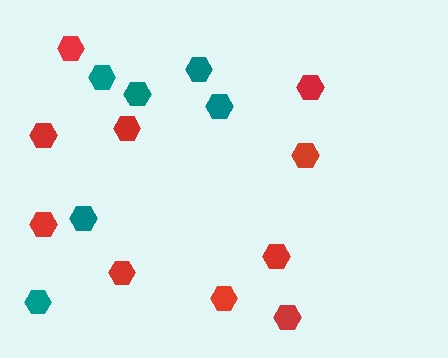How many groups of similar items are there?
There are 2 groups: one group of red hexagons (10) and one group of teal hexagons (6).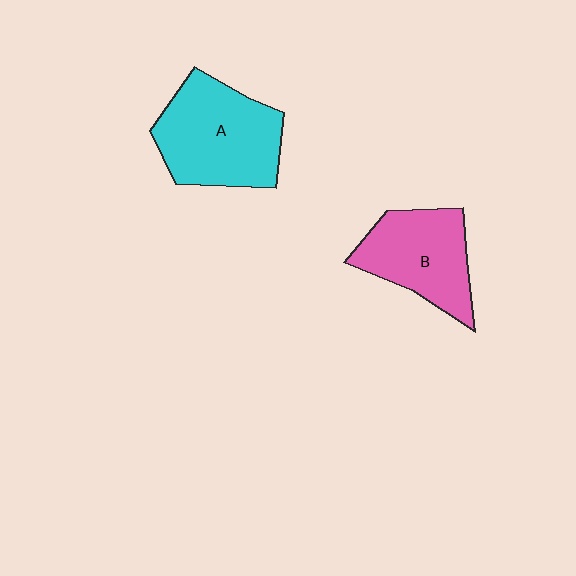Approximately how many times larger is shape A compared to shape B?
Approximately 1.2 times.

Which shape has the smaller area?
Shape B (pink).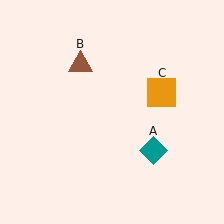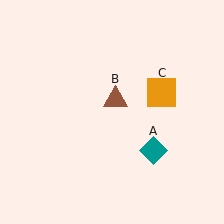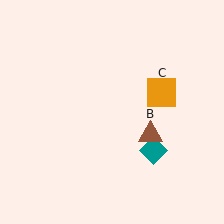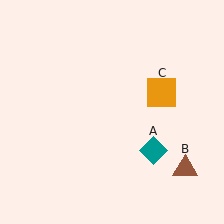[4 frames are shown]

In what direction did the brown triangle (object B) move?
The brown triangle (object B) moved down and to the right.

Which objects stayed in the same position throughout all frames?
Teal diamond (object A) and orange square (object C) remained stationary.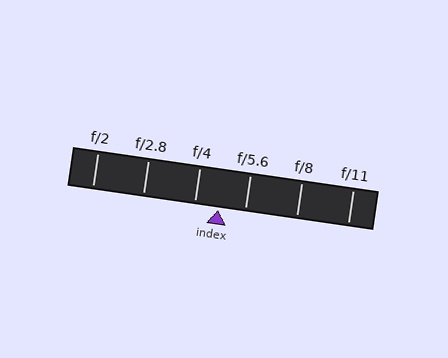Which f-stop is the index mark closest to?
The index mark is closest to f/4.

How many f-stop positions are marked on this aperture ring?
There are 6 f-stop positions marked.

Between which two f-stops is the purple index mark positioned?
The index mark is between f/4 and f/5.6.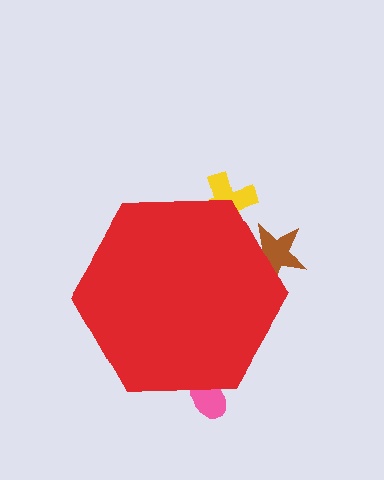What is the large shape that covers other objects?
A red hexagon.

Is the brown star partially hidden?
Yes, the brown star is partially hidden behind the red hexagon.